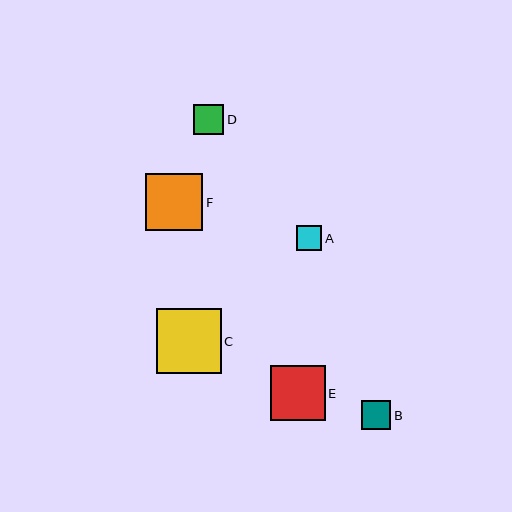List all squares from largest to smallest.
From largest to smallest: C, F, E, D, B, A.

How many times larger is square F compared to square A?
Square F is approximately 2.3 times the size of square A.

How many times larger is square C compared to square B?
Square C is approximately 2.3 times the size of square B.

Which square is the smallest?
Square A is the smallest with a size of approximately 25 pixels.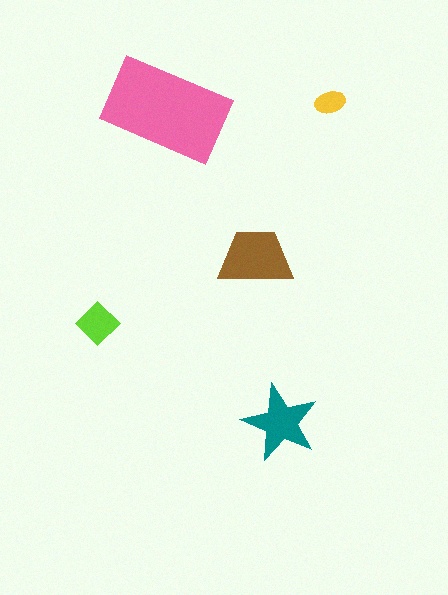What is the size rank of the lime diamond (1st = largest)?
4th.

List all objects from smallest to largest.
The yellow ellipse, the lime diamond, the teal star, the brown trapezoid, the pink rectangle.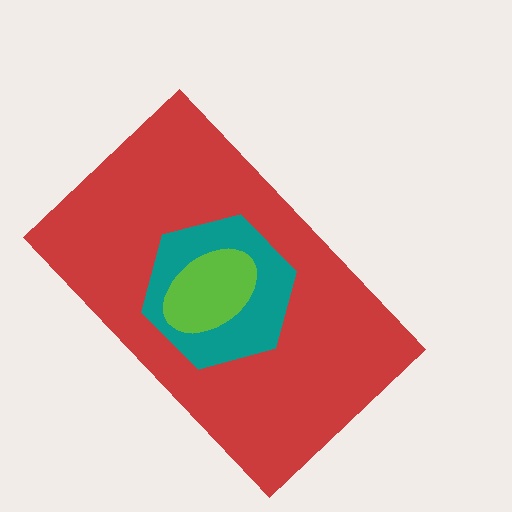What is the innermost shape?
The lime ellipse.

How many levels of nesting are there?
3.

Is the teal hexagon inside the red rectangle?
Yes.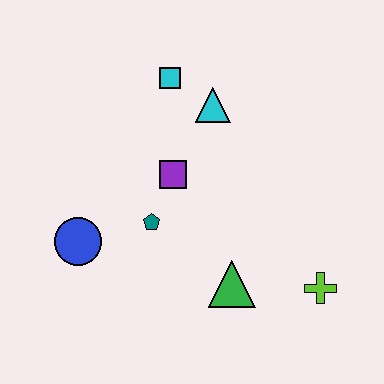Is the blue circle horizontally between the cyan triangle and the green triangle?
No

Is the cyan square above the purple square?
Yes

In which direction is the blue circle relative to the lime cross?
The blue circle is to the left of the lime cross.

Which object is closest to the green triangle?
The lime cross is closest to the green triangle.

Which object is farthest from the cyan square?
The lime cross is farthest from the cyan square.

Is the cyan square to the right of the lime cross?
No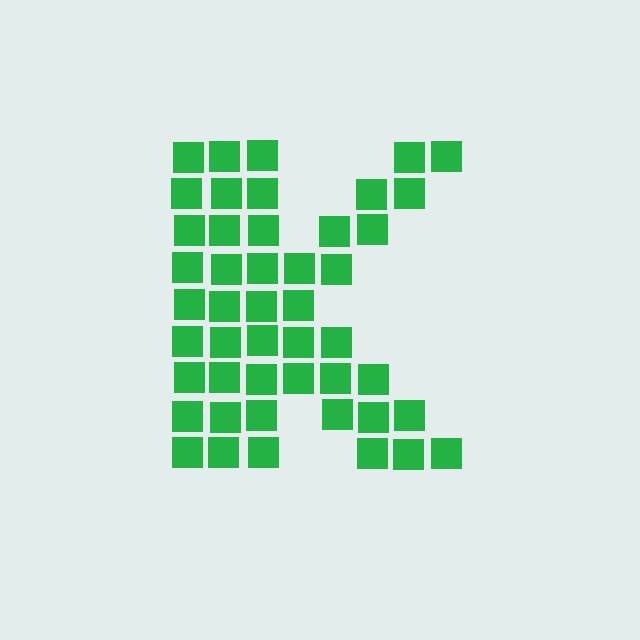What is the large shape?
The large shape is the letter K.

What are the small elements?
The small elements are squares.